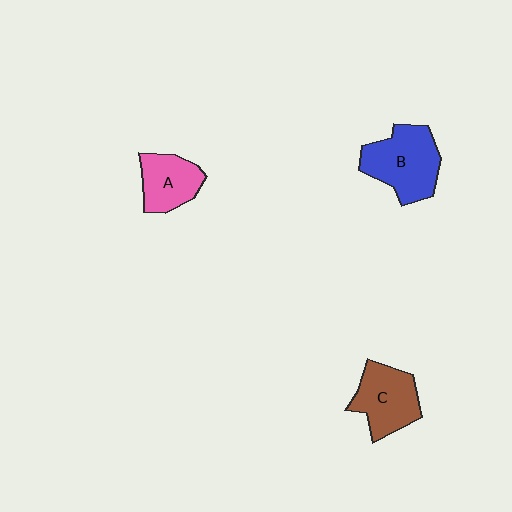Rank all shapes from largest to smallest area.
From largest to smallest: B (blue), C (brown), A (pink).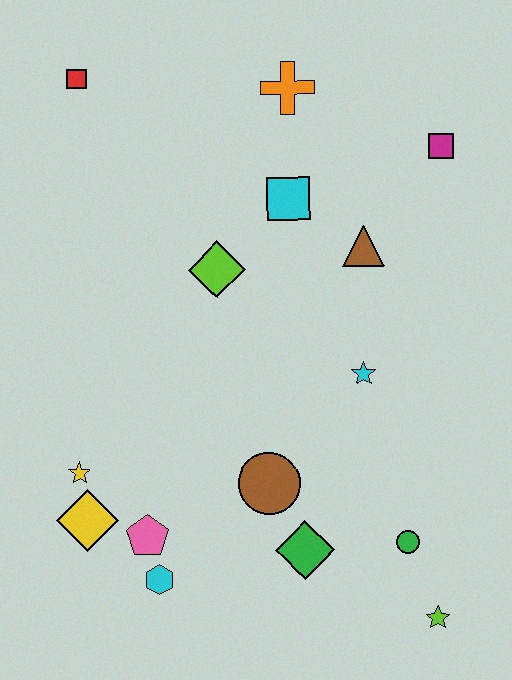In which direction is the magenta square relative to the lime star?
The magenta square is above the lime star.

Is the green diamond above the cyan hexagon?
Yes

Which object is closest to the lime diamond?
The cyan square is closest to the lime diamond.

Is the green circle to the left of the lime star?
Yes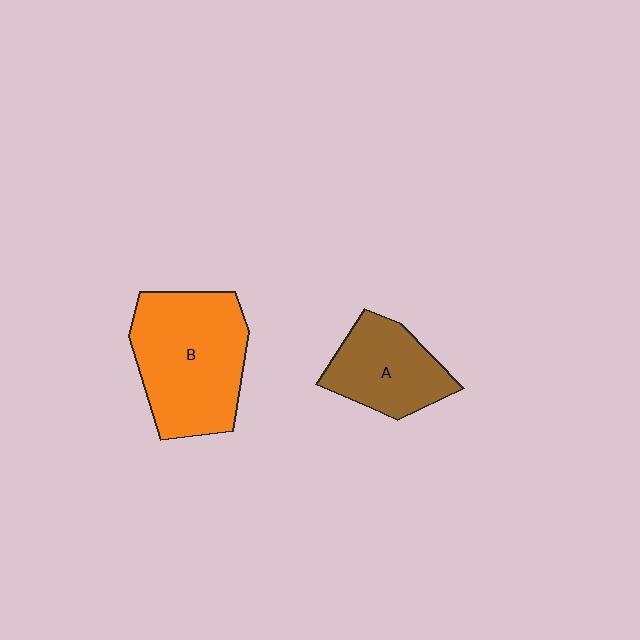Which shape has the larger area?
Shape B (orange).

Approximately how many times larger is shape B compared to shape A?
Approximately 1.6 times.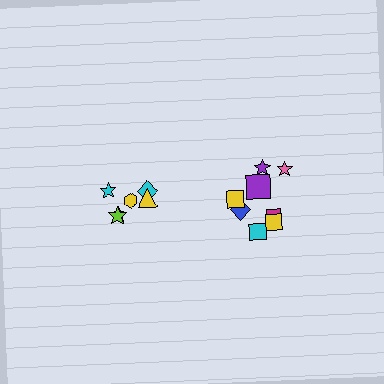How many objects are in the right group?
There are 8 objects.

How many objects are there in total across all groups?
There are 14 objects.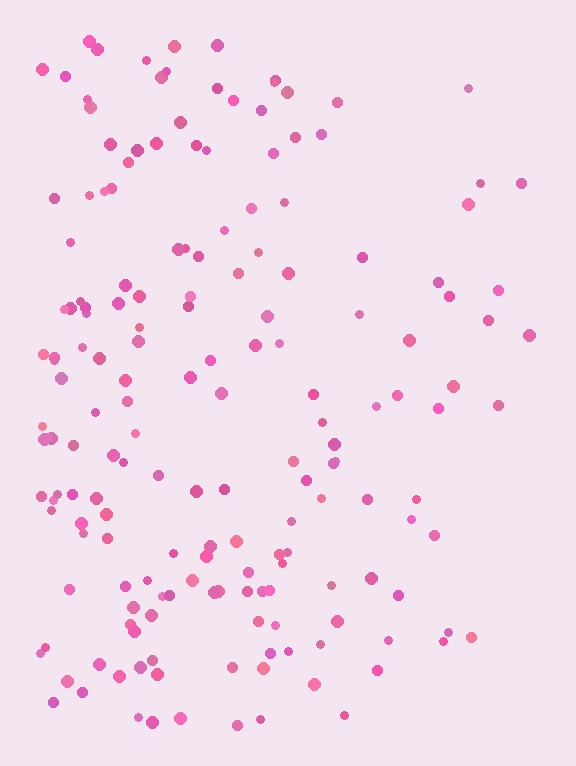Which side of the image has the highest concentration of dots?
The left.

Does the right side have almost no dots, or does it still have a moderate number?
Still a moderate number, just noticeably fewer than the left.